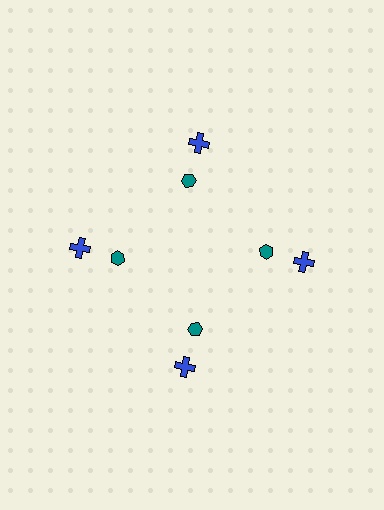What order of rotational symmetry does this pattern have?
This pattern has 4-fold rotational symmetry.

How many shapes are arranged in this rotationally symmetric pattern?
There are 8 shapes, arranged in 4 groups of 2.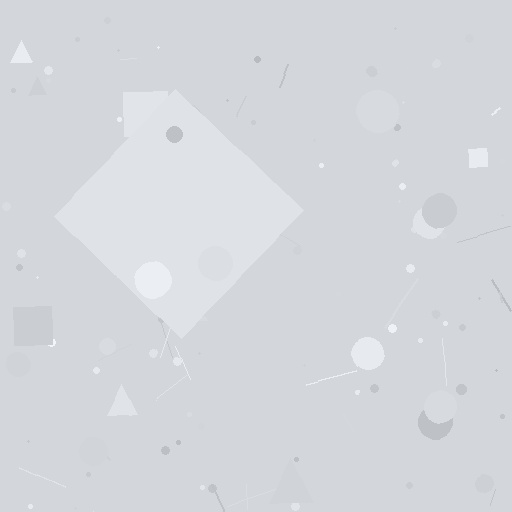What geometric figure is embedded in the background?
A diamond is embedded in the background.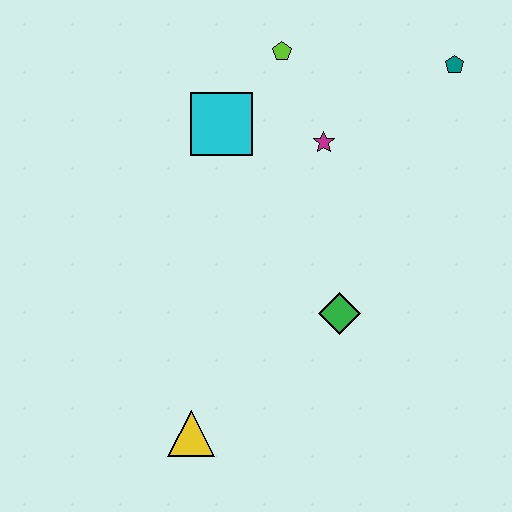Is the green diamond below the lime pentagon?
Yes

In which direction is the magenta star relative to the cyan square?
The magenta star is to the right of the cyan square.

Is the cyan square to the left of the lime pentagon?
Yes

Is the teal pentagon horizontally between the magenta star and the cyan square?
No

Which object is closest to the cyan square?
The lime pentagon is closest to the cyan square.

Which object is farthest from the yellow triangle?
The teal pentagon is farthest from the yellow triangle.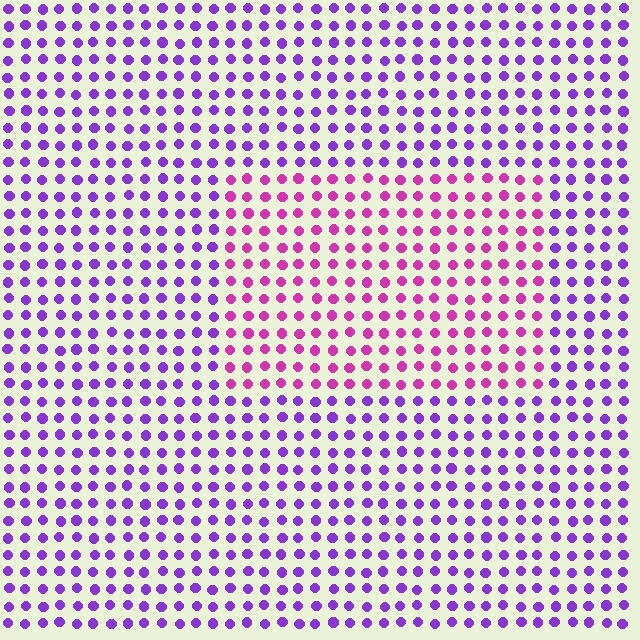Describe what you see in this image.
The image is filled with small purple elements in a uniform arrangement. A rectangle-shaped region is visible where the elements are tinted to a slightly different hue, forming a subtle color boundary.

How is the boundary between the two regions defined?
The boundary is defined purely by a slight shift in hue (about 40 degrees). Spacing, size, and orientation are identical on both sides.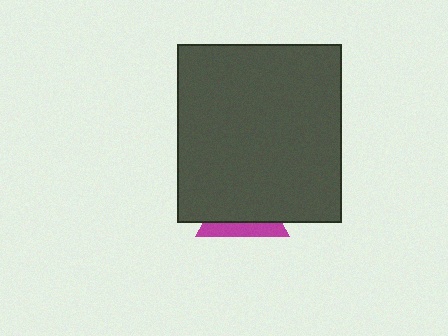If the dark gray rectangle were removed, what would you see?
You would see the complete magenta triangle.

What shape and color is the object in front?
The object in front is a dark gray rectangle.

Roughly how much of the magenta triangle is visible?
A small part of it is visible (roughly 31%).